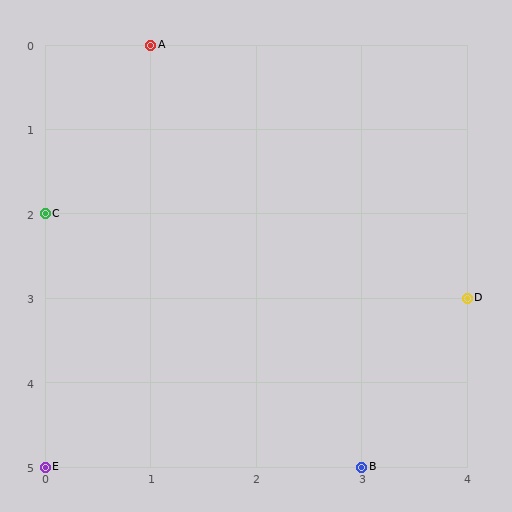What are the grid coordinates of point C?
Point C is at grid coordinates (0, 2).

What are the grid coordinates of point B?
Point B is at grid coordinates (3, 5).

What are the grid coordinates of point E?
Point E is at grid coordinates (0, 5).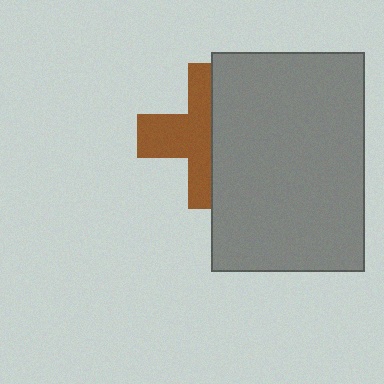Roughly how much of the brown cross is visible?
About half of it is visible (roughly 52%).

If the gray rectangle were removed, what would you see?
You would see the complete brown cross.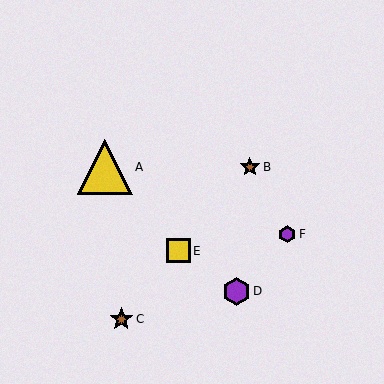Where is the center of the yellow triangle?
The center of the yellow triangle is at (105, 167).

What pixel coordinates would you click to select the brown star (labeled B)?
Click at (250, 167) to select the brown star B.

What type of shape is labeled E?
Shape E is a yellow square.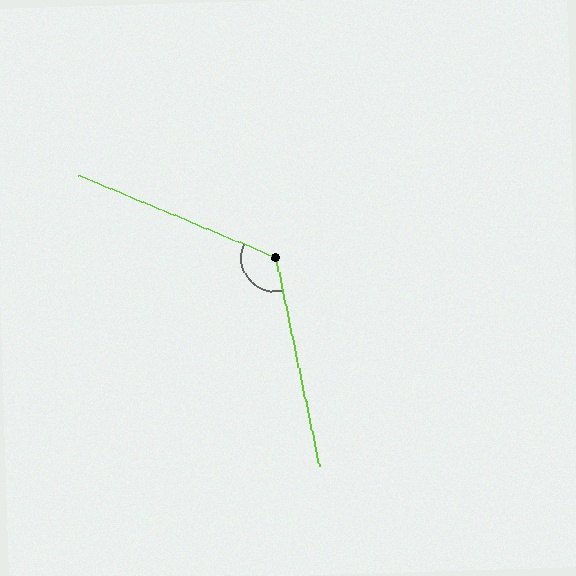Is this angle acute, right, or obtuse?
It is obtuse.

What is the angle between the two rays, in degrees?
Approximately 125 degrees.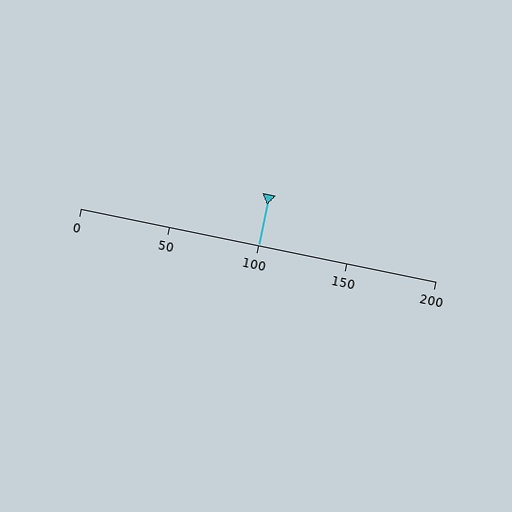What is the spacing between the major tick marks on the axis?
The major ticks are spaced 50 apart.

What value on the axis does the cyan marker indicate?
The marker indicates approximately 100.